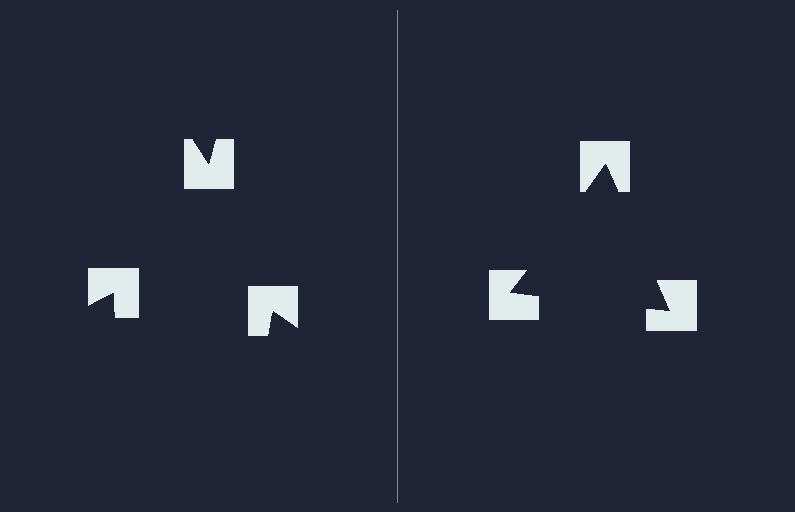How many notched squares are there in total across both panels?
6 — 3 on each side.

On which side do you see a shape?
An illusory triangle appears on the right side. On the left side the wedge cuts are rotated, so no coherent shape forms.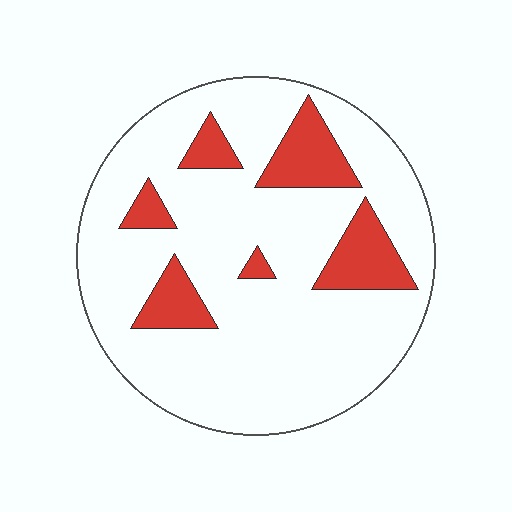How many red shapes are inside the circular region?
6.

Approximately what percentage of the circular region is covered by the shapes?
Approximately 20%.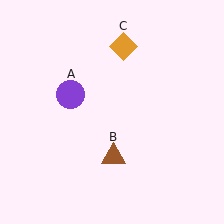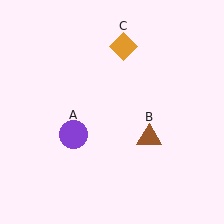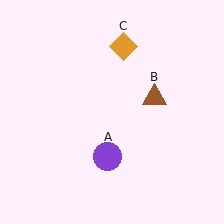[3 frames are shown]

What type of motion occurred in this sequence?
The purple circle (object A), brown triangle (object B) rotated counterclockwise around the center of the scene.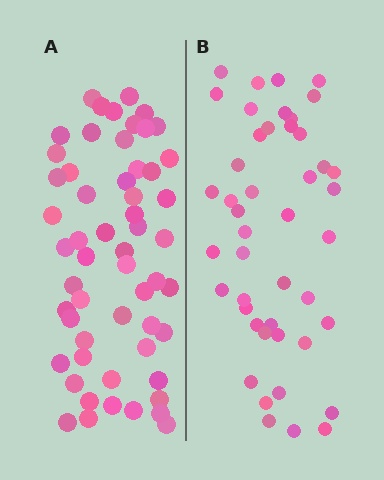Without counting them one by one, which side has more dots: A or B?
Region A (the left region) has more dots.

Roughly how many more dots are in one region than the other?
Region A has roughly 12 or so more dots than region B.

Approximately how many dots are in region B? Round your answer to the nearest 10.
About 40 dots. (The exact count is 45, which rounds to 40.)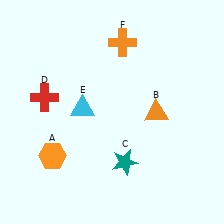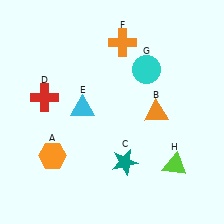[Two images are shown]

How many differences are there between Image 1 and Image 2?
There are 2 differences between the two images.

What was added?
A cyan circle (G), a lime triangle (H) were added in Image 2.